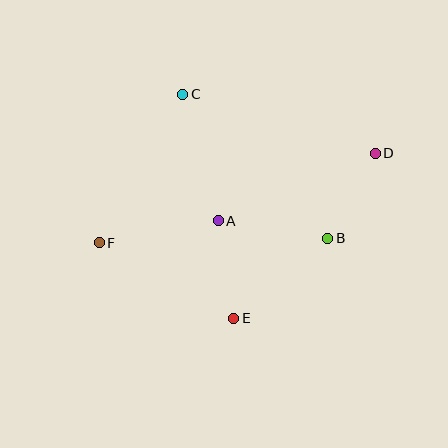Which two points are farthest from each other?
Points D and F are farthest from each other.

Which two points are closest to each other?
Points B and D are closest to each other.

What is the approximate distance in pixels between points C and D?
The distance between C and D is approximately 202 pixels.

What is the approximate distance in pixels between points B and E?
The distance between B and E is approximately 123 pixels.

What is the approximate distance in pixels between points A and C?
The distance between A and C is approximately 131 pixels.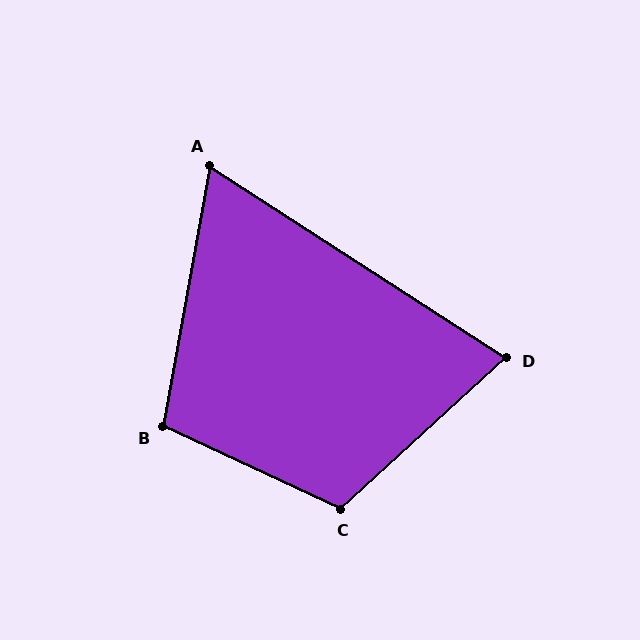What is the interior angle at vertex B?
Approximately 105 degrees (obtuse).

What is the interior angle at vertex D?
Approximately 75 degrees (acute).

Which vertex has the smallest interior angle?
A, at approximately 67 degrees.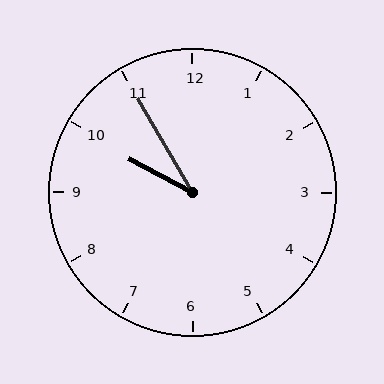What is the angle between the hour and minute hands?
Approximately 32 degrees.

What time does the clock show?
9:55.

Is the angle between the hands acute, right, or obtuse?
It is acute.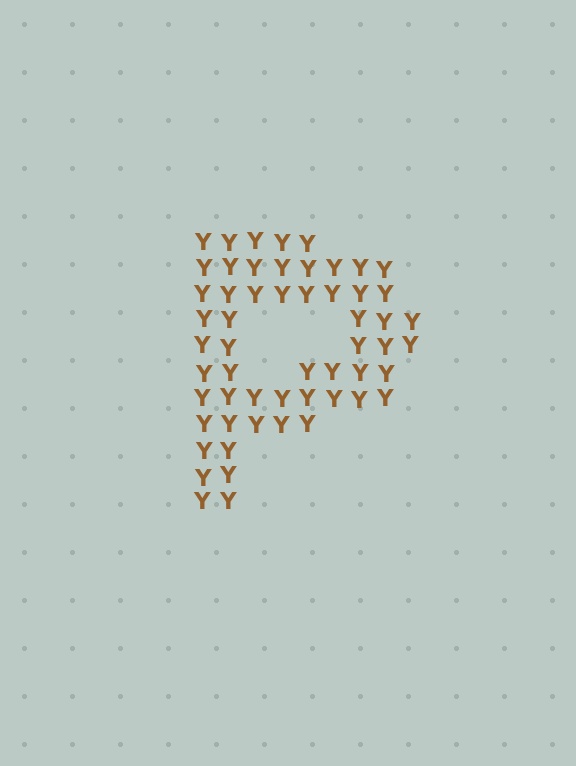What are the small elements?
The small elements are letter Y's.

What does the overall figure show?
The overall figure shows the letter P.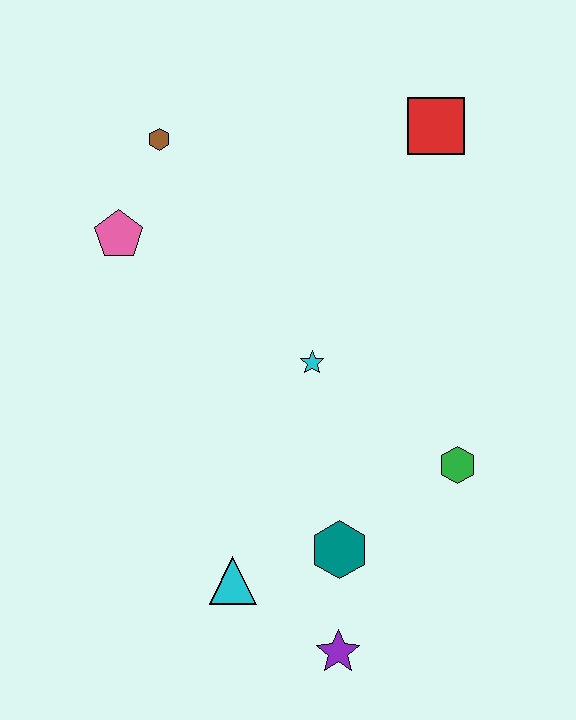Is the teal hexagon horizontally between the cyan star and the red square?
Yes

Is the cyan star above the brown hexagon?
No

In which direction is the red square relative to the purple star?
The red square is above the purple star.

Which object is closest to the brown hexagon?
The pink pentagon is closest to the brown hexagon.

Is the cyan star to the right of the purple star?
No